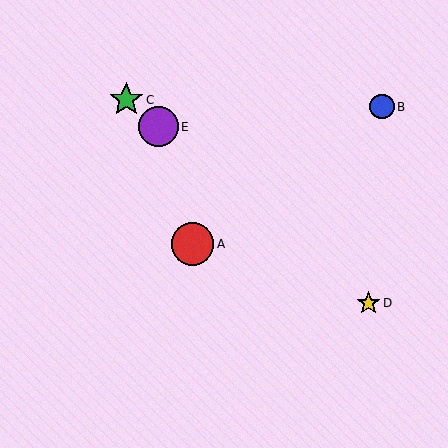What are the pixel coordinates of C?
Object C is at (126, 100).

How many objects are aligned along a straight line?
3 objects (C, D, E) are aligned along a straight line.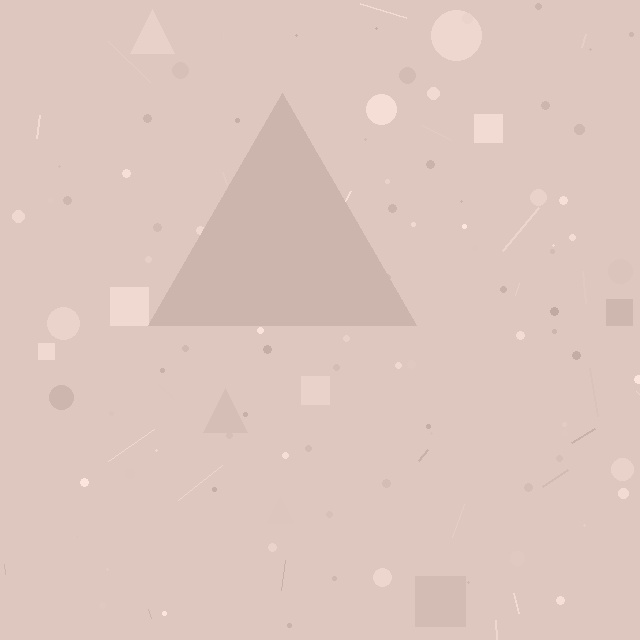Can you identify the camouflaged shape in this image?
The camouflaged shape is a triangle.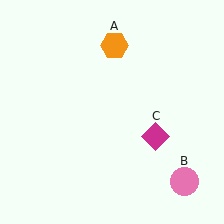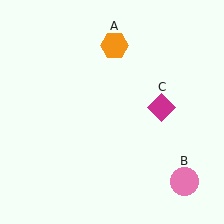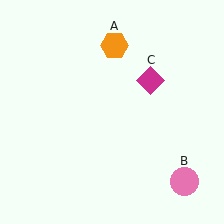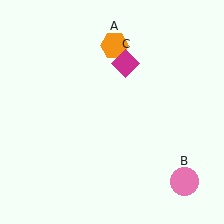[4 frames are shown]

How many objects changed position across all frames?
1 object changed position: magenta diamond (object C).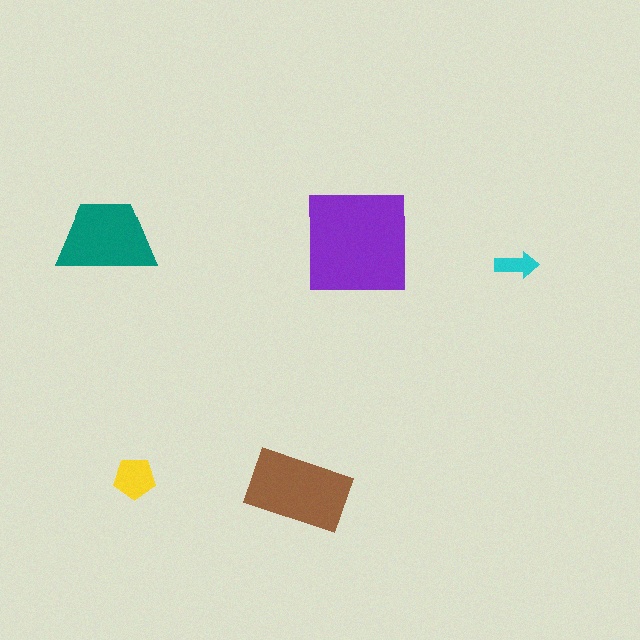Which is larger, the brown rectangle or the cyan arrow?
The brown rectangle.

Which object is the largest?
The purple square.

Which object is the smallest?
The cyan arrow.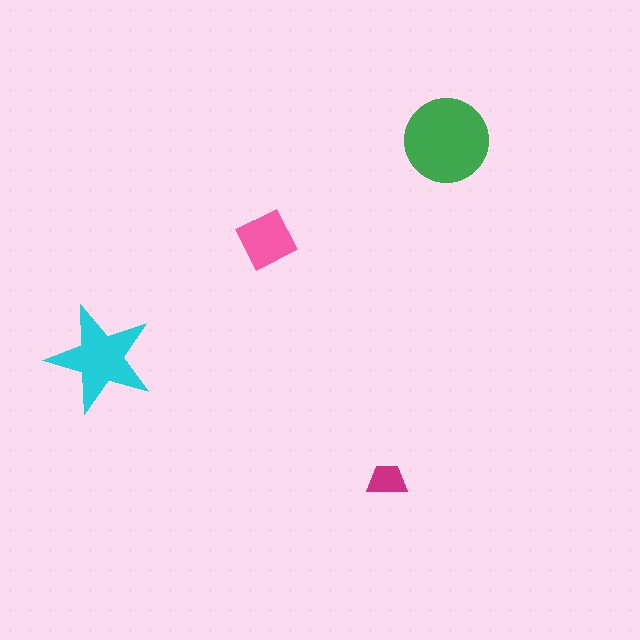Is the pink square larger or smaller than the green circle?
Smaller.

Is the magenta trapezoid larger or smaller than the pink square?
Smaller.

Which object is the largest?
The green circle.